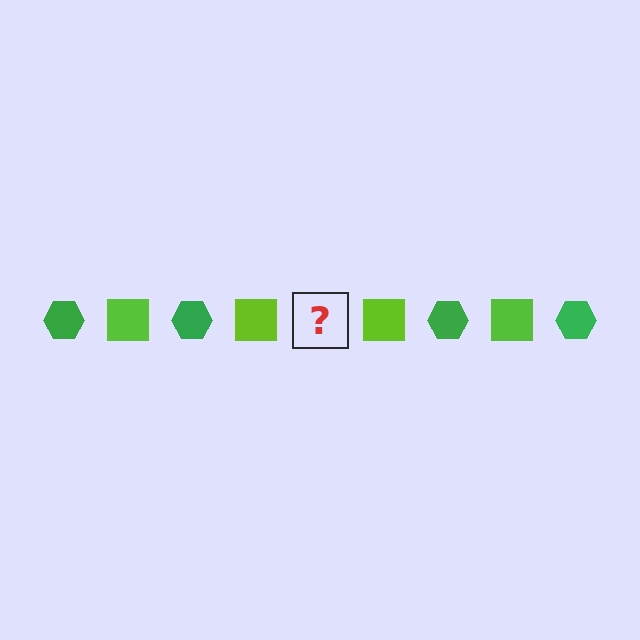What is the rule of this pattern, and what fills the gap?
The rule is that the pattern alternates between green hexagon and lime square. The gap should be filled with a green hexagon.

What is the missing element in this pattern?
The missing element is a green hexagon.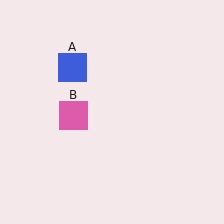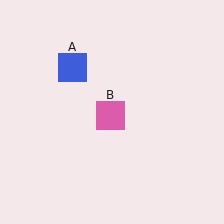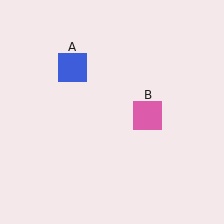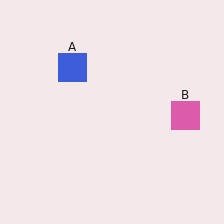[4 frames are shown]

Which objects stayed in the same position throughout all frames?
Blue square (object A) remained stationary.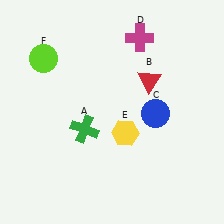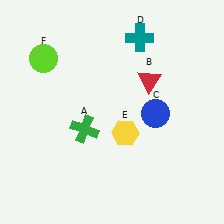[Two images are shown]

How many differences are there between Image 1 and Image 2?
There is 1 difference between the two images.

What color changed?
The cross (D) changed from magenta in Image 1 to teal in Image 2.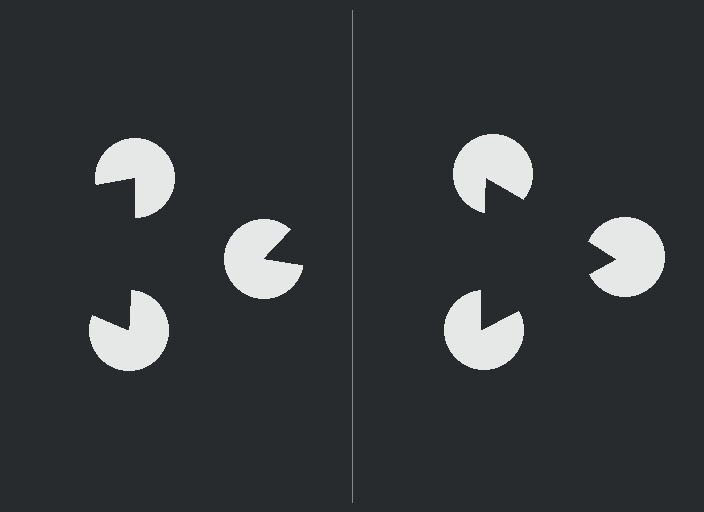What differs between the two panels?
The pac-man discs are positioned identically on both sides; only the wedge orientations differ. On the right they align to a triangle; on the left they are misaligned.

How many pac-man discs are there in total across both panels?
6 — 3 on each side.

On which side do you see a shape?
An illusory triangle appears on the right side. On the left side the wedge cuts are rotated, so no coherent shape forms.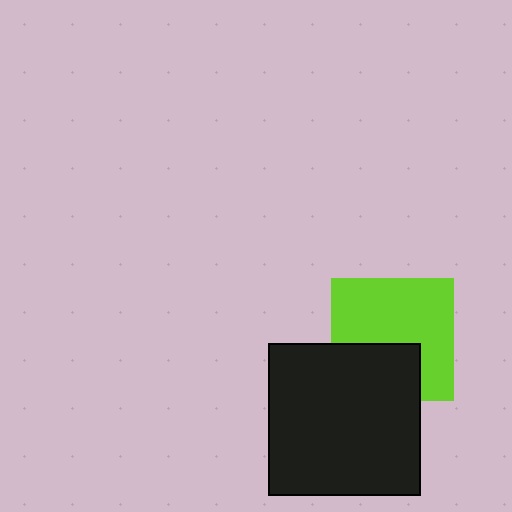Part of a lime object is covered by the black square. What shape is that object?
It is a square.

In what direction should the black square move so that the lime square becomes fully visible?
The black square should move down. That is the shortest direction to clear the overlap and leave the lime square fully visible.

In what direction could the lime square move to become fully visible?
The lime square could move up. That would shift it out from behind the black square entirely.